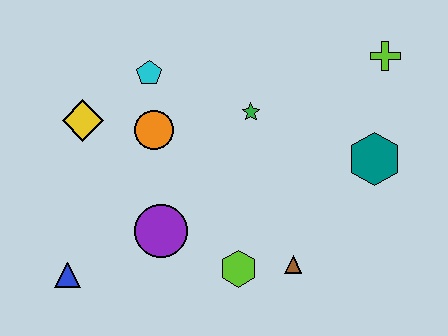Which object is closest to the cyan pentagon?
The orange circle is closest to the cyan pentagon.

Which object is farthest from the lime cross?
The blue triangle is farthest from the lime cross.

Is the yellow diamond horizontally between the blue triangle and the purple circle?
Yes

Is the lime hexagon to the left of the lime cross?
Yes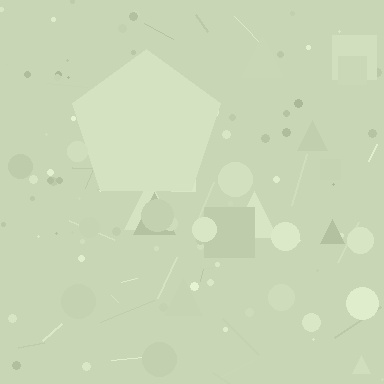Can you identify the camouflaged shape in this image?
The camouflaged shape is a pentagon.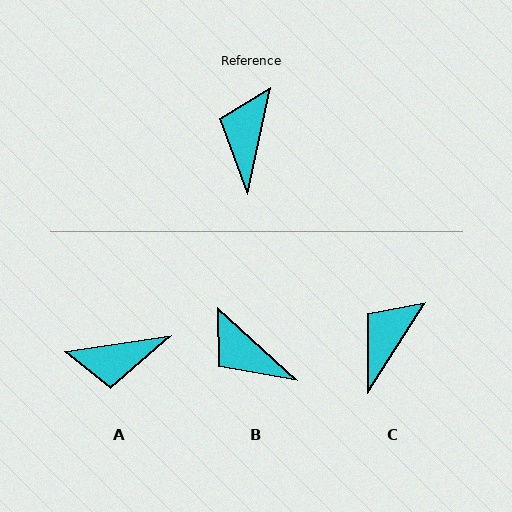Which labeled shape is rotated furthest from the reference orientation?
A, about 111 degrees away.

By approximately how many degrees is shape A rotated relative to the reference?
Approximately 111 degrees counter-clockwise.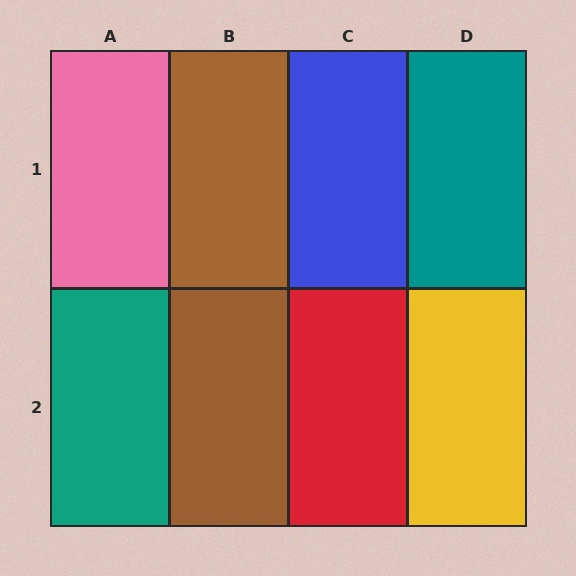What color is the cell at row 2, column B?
Brown.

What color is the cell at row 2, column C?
Red.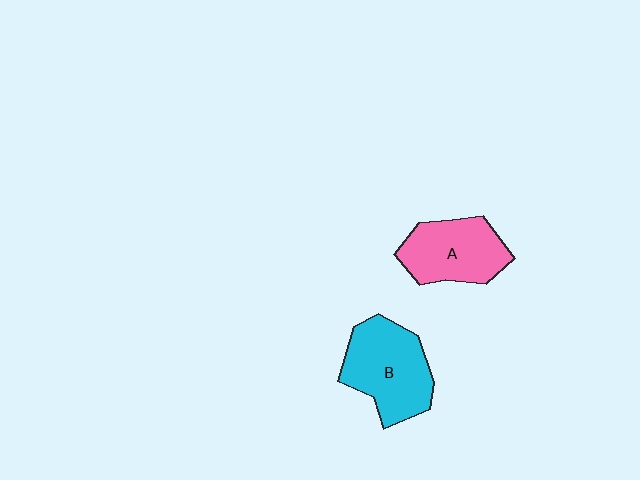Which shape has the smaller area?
Shape A (pink).